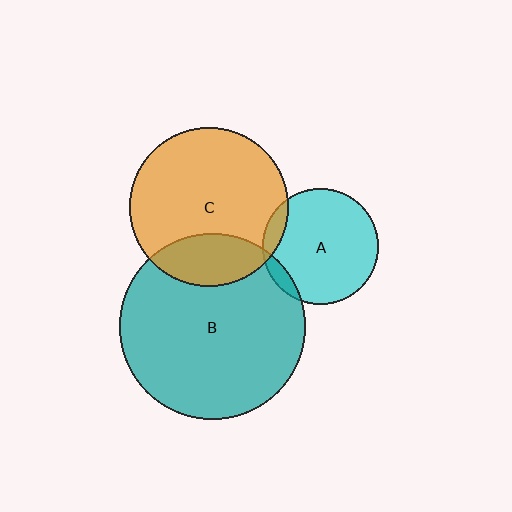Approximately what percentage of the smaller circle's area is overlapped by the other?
Approximately 25%.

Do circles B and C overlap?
Yes.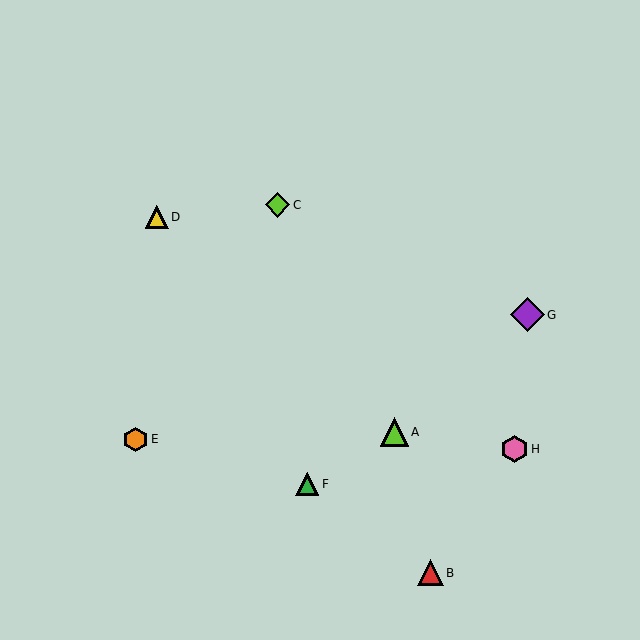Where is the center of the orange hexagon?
The center of the orange hexagon is at (136, 439).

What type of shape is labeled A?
Shape A is a lime triangle.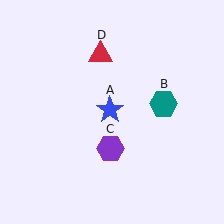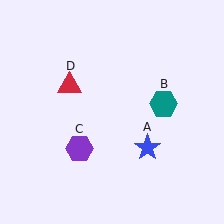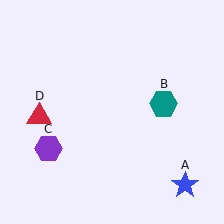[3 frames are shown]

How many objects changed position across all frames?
3 objects changed position: blue star (object A), purple hexagon (object C), red triangle (object D).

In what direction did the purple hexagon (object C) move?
The purple hexagon (object C) moved left.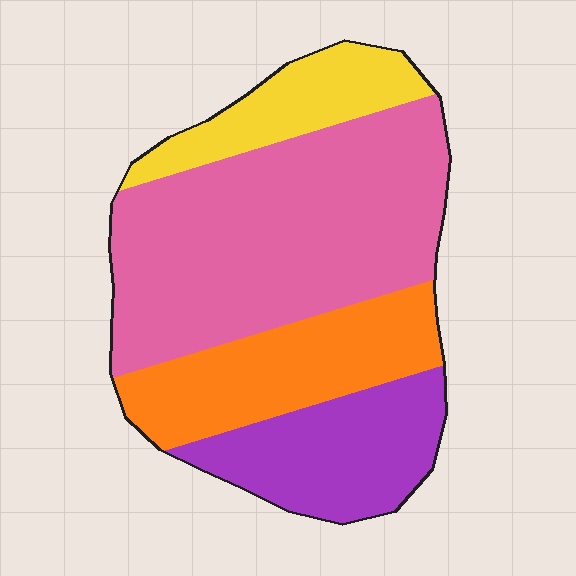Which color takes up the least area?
Yellow, at roughly 15%.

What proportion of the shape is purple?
Purple covers about 20% of the shape.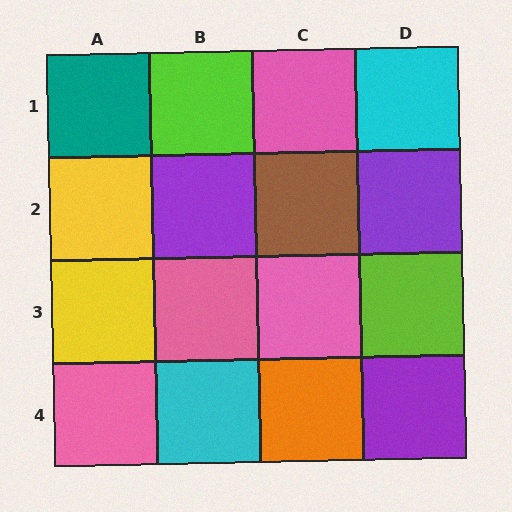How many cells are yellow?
2 cells are yellow.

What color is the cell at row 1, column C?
Pink.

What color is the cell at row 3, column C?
Pink.